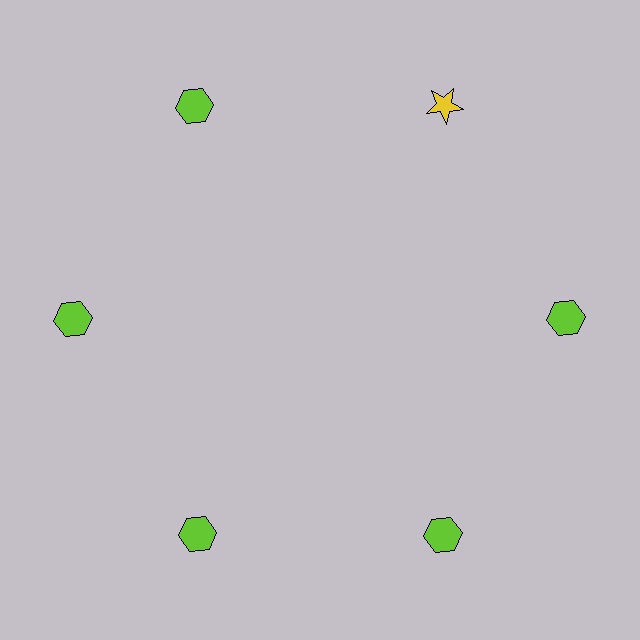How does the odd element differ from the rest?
It differs in both color (yellow instead of lime) and shape (star instead of hexagon).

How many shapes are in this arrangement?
There are 6 shapes arranged in a ring pattern.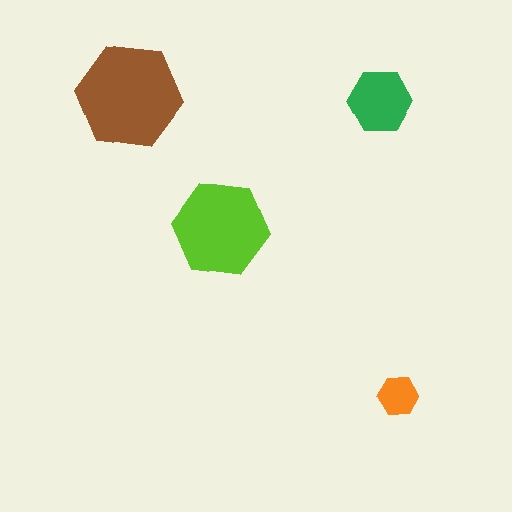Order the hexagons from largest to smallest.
the brown one, the lime one, the green one, the orange one.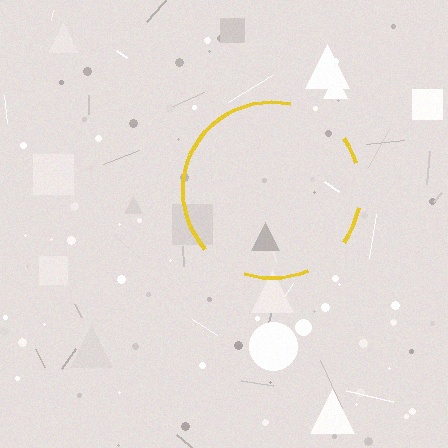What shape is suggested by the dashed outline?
The dashed outline suggests a circle.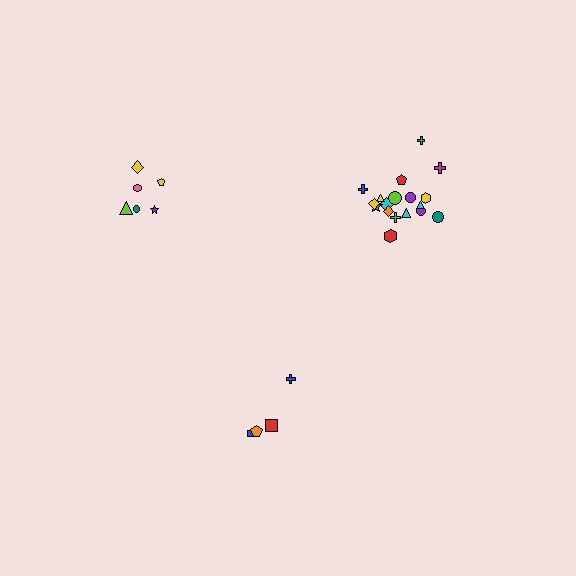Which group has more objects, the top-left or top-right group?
The top-right group.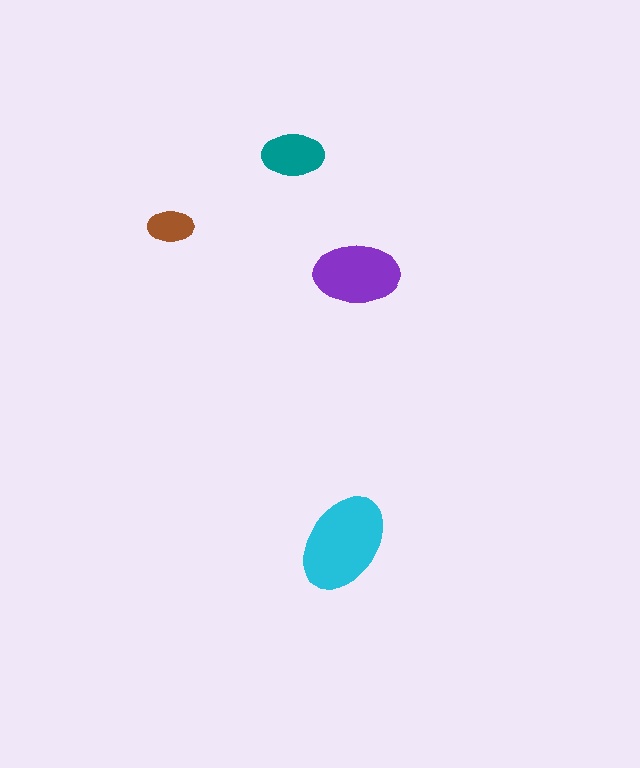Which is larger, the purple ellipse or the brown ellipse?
The purple one.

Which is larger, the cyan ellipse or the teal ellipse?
The cyan one.